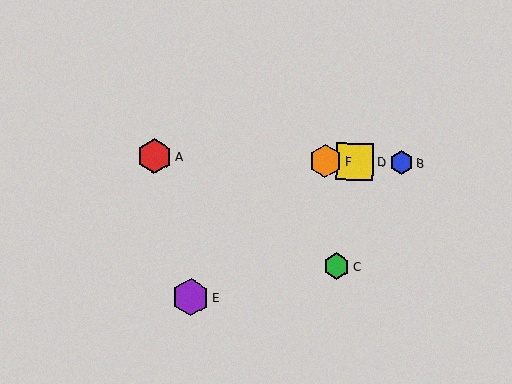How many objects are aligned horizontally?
4 objects (A, B, D, F) are aligned horizontally.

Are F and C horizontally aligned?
No, F is at y≈161 and C is at y≈266.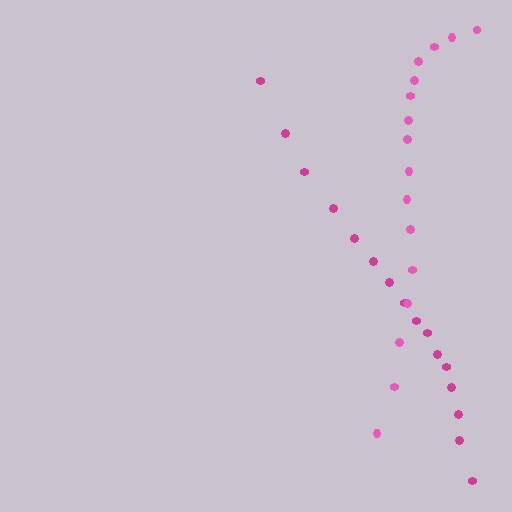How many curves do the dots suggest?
There are 2 distinct paths.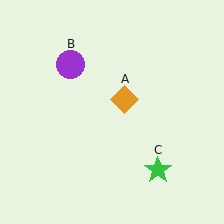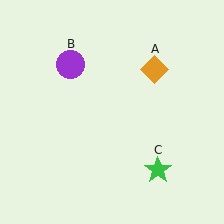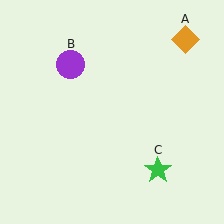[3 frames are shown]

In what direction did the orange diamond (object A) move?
The orange diamond (object A) moved up and to the right.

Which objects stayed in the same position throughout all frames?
Purple circle (object B) and green star (object C) remained stationary.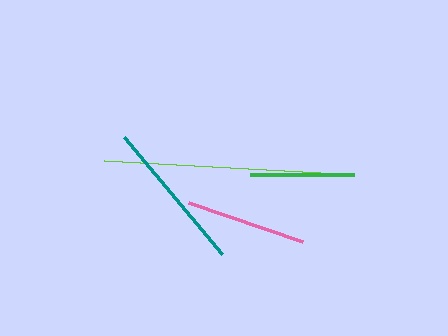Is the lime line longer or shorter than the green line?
The lime line is longer than the green line.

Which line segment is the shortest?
The green line is the shortest at approximately 103 pixels.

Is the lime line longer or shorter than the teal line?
The lime line is longer than the teal line.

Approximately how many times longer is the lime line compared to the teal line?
The lime line is approximately 1.5 times the length of the teal line.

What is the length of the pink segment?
The pink segment is approximately 120 pixels long.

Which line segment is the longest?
The lime line is the longest at approximately 234 pixels.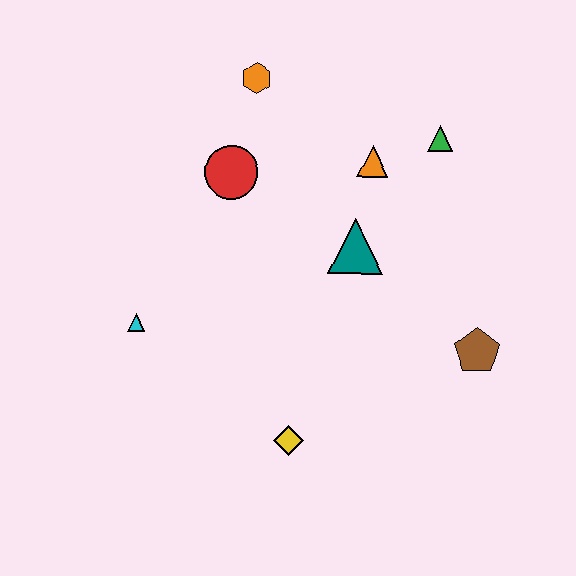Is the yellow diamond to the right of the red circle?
Yes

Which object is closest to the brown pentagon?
The teal triangle is closest to the brown pentagon.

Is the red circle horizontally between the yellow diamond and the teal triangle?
No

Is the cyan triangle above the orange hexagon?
No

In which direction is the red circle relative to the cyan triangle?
The red circle is above the cyan triangle.